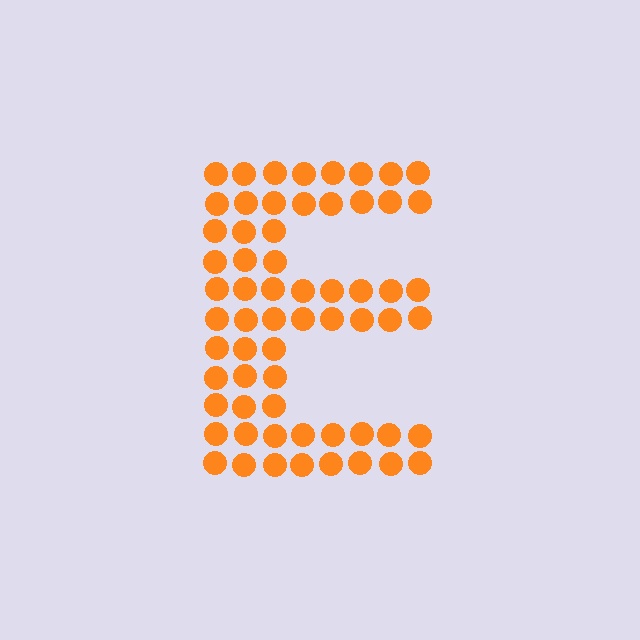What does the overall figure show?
The overall figure shows the letter E.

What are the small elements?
The small elements are circles.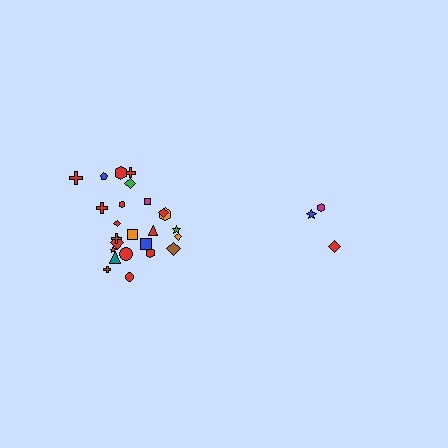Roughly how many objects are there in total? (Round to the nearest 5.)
Roughly 30 objects in total.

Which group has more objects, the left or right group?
The left group.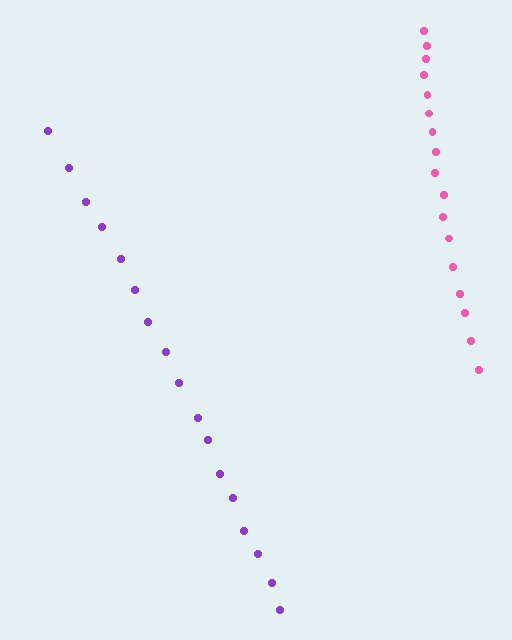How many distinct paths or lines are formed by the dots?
There are 2 distinct paths.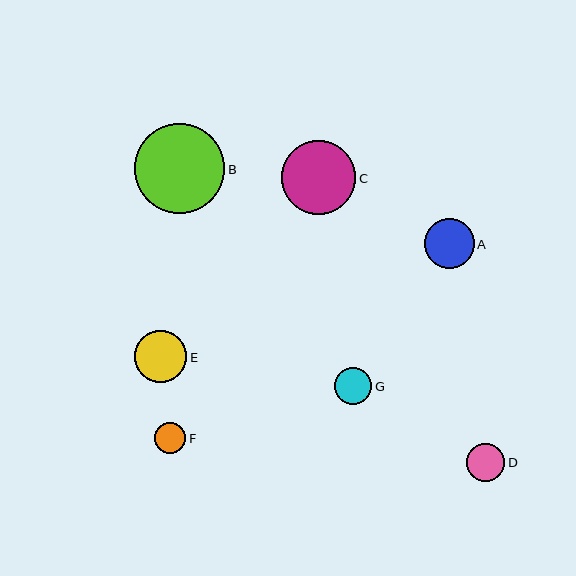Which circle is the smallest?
Circle F is the smallest with a size of approximately 31 pixels.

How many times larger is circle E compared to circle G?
Circle E is approximately 1.4 times the size of circle G.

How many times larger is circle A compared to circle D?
Circle A is approximately 1.3 times the size of circle D.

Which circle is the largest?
Circle B is the largest with a size of approximately 90 pixels.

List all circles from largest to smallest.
From largest to smallest: B, C, E, A, D, G, F.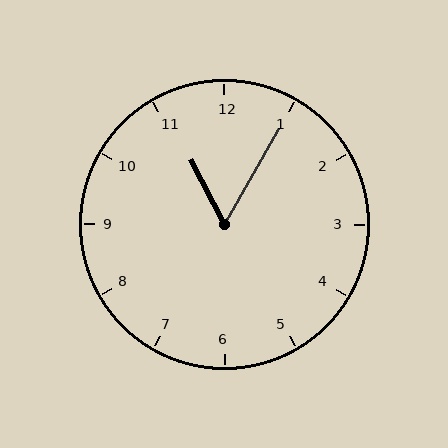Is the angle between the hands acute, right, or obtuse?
It is acute.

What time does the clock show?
11:05.